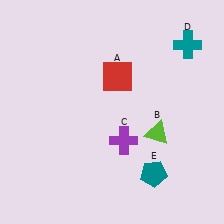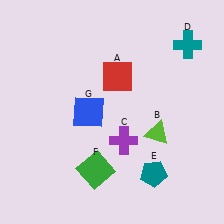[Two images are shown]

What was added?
A green square (F), a blue square (G) were added in Image 2.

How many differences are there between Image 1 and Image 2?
There are 2 differences between the two images.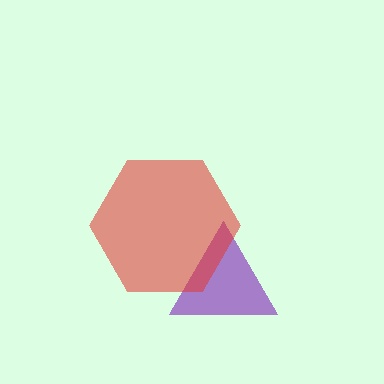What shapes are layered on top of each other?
The layered shapes are: a purple triangle, a red hexagon.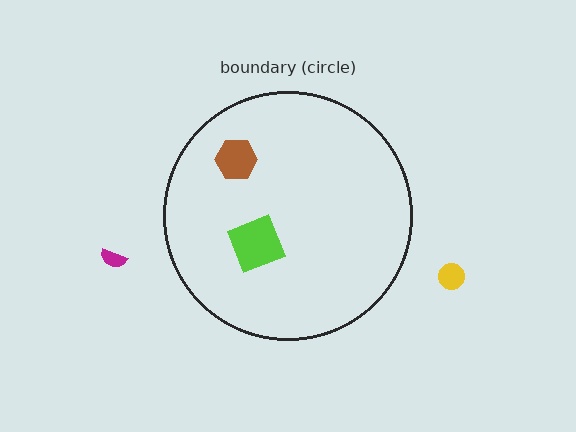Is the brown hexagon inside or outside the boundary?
Inside.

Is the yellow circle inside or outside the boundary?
Outside.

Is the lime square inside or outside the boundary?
Inside.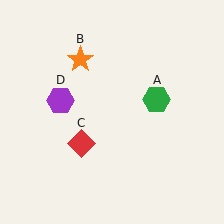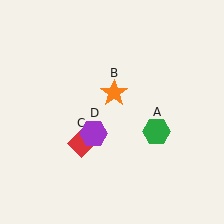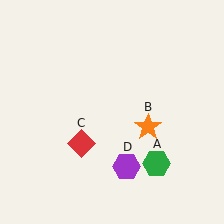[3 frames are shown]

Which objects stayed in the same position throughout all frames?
Red diamond (object C) remained stationary.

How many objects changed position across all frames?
3 objects changed position: green hexagon (object A), orange star (object B), purple hexagon (object D).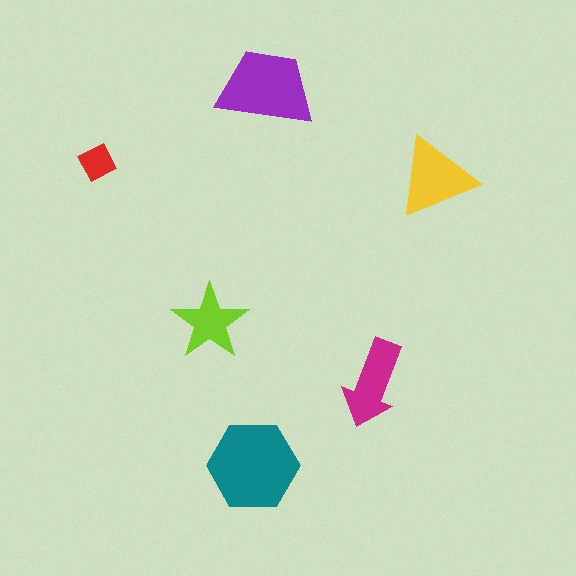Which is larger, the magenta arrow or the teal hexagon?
The teal hexagon.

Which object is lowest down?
The teal hexagon is bottommost.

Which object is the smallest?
The red diamond.